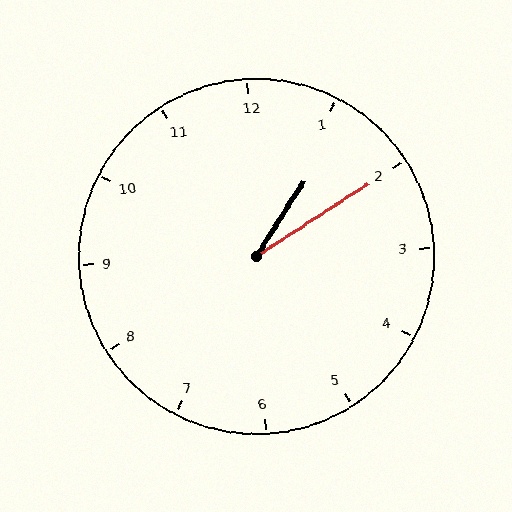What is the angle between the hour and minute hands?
Approximately 25 degrees.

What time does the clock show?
1:10.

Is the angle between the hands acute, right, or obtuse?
It is acute.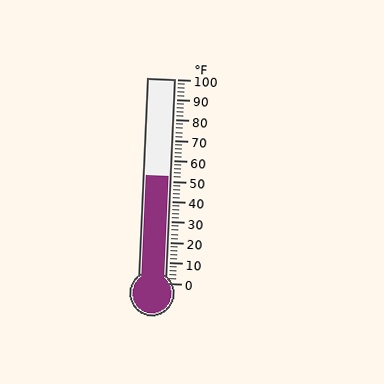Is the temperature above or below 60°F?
The temperature is below 60°F.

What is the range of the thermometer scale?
The thermometer scale ranges from 0°F to 100°F.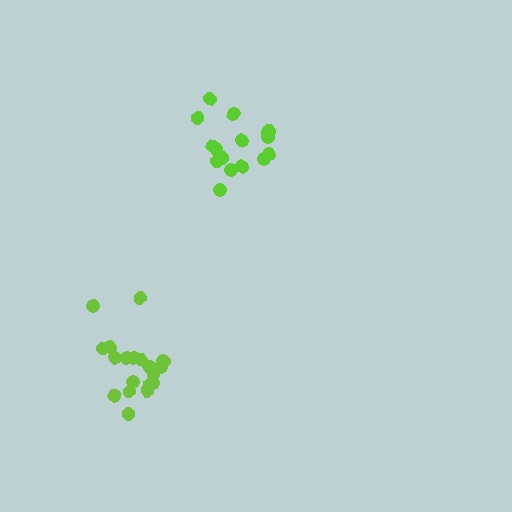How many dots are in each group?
Group 1: 16 dots, Group 2: 20 dots (36 total).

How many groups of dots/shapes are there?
There are 2 groups.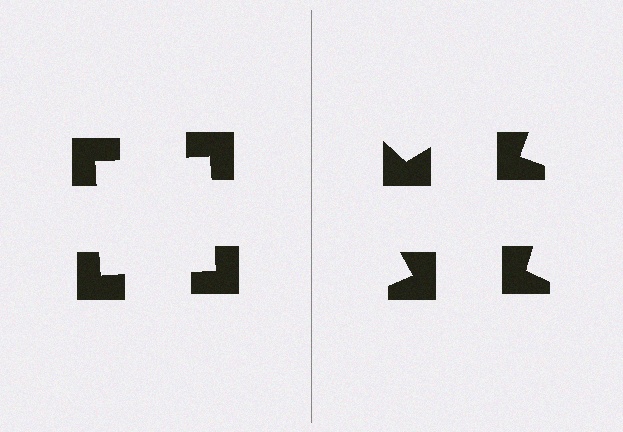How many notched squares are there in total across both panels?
8 — 4 on each side.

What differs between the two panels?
The notched squares are positioned identically on both sides; only the wedge orientations differ. On the left they align to a square; on the right they are misaligned.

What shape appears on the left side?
An illusory square.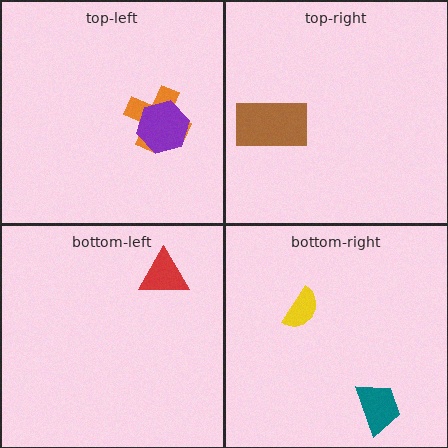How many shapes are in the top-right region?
1.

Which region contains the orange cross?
The top-left region.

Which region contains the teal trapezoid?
The bottom-right region.